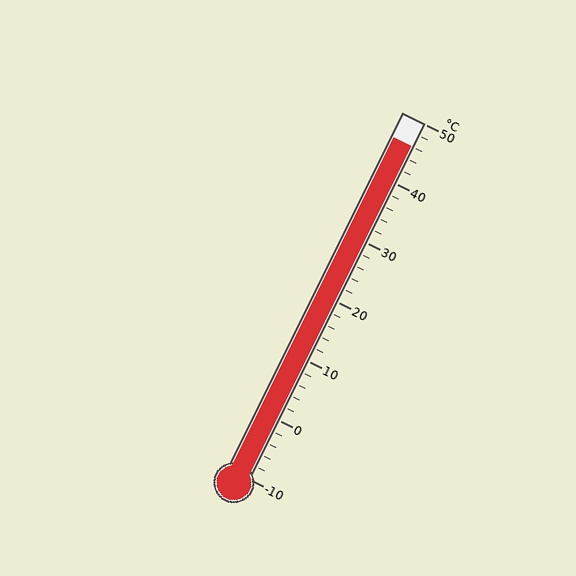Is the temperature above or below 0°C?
The temperature is above 0°C.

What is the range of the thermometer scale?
The thermometer scale ranges from -10°C to 50°C.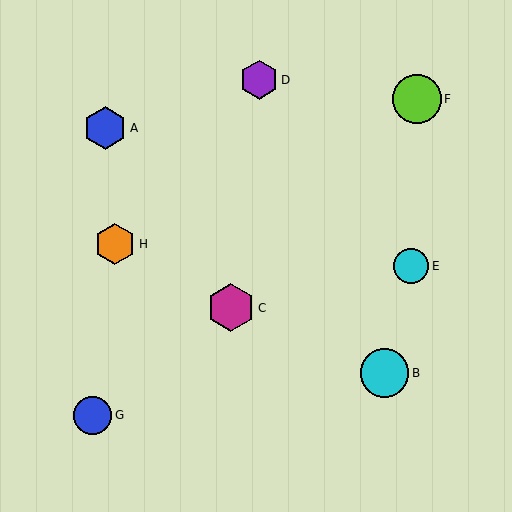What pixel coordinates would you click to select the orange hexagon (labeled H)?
Click at (115, 244) to select the orange hexagon H.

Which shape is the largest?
The lime circle (labeled F) is the largest.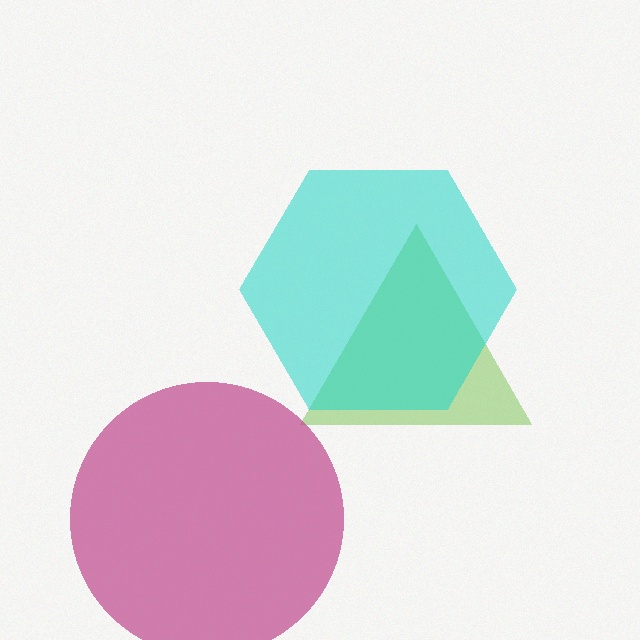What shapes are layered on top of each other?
The layered shapes are: a lime triangle, a magenta circle, a cyan hexagon.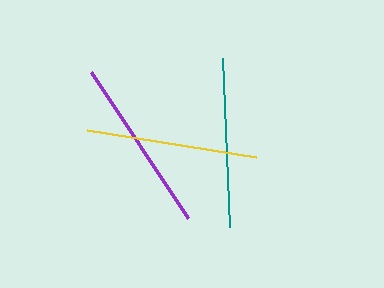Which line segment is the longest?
The purple line is the longest at approximately 175 pixels.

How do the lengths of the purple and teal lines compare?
The purple and teal lines are approximately the same length.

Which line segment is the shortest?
The teal line is the shortest at approximately 169 pixels.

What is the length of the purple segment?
The purple segment is approximately 175 pixels long.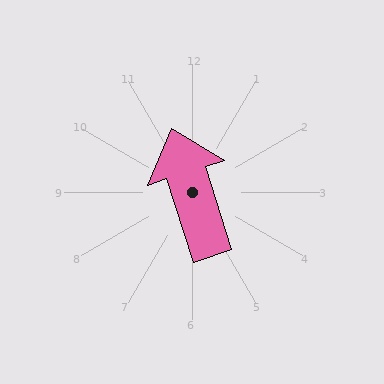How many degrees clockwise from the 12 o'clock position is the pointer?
Approximately 342 degrees.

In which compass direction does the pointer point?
North.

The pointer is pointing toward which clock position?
Roughly 11 o'clock.